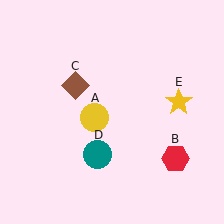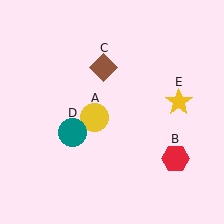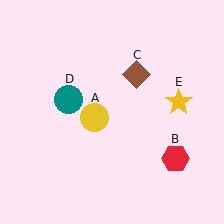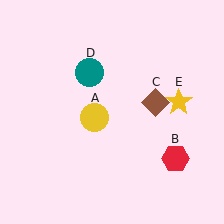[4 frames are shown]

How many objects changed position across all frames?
2 objects changed position: brown diamond (object C), teal circle (object D).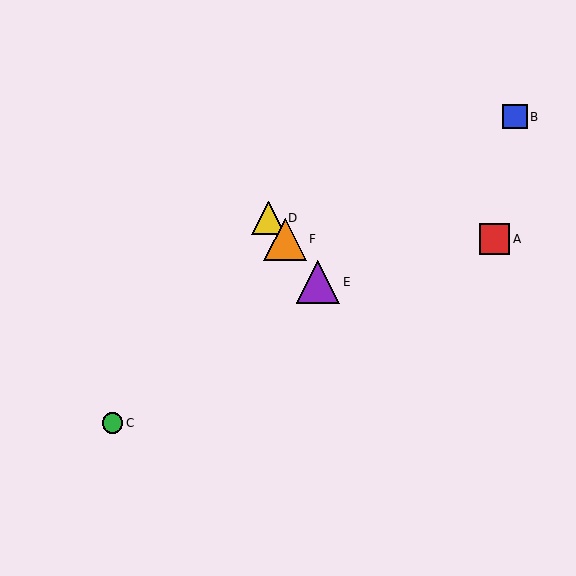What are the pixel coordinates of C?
Object C is at (112, 423).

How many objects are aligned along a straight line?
3 objects (D, E, F) are aligned along a straight line.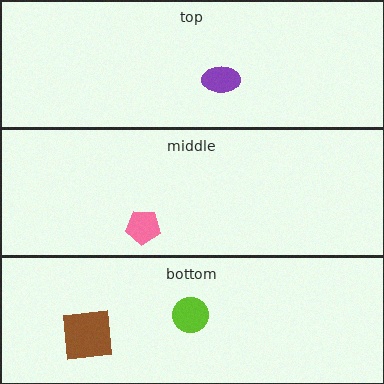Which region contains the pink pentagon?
The middle region.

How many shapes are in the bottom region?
2.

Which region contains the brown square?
The bottom region.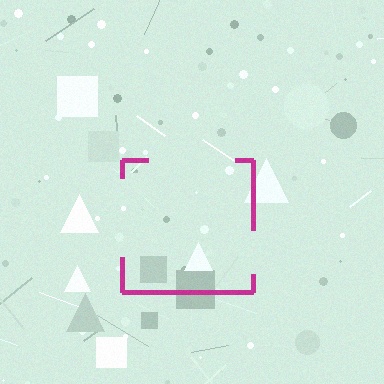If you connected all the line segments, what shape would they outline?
They would outline a square.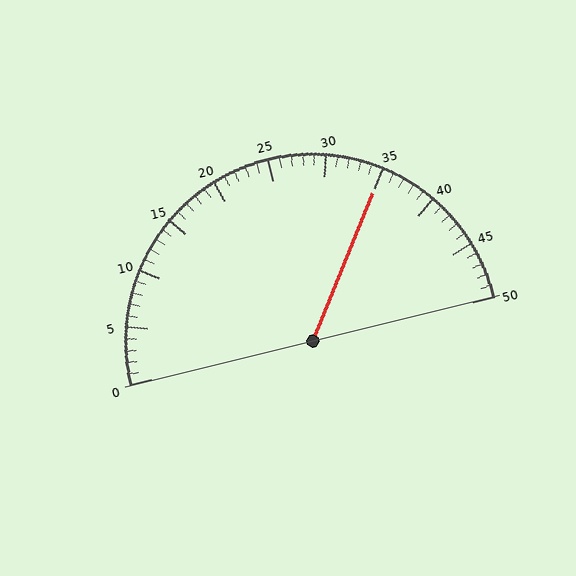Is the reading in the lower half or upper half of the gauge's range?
The reading is in the upper half of the range (0 to 50).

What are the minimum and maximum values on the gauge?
The gauge ranges from 0 to 50.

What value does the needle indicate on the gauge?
The needle indicates approximately 35.